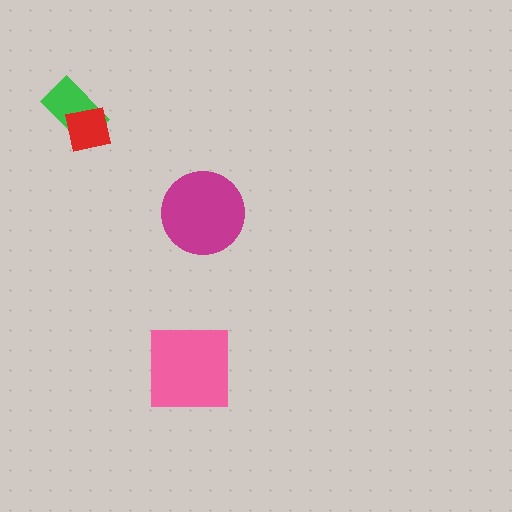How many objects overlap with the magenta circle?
0 objects overlap with the magenta circle.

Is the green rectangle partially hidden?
Yes, it is partially covered by another shape.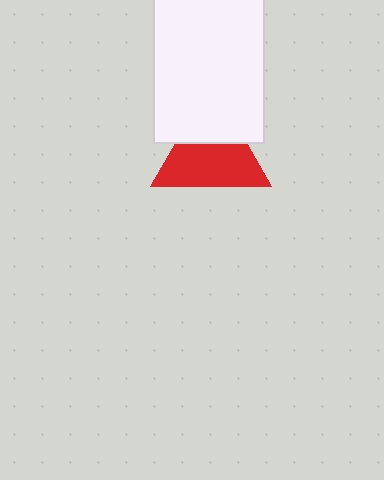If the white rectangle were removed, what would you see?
You would see the complete red triangle.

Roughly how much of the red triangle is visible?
Most of it is visible (roughly 65%).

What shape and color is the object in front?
The object in front is a white rectangle.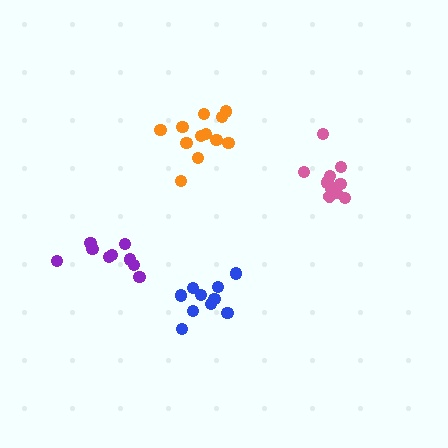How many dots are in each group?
Group 1: 10 dots, Group 2: 12 dots, Group 3: 9 dots, Group 4: 11 dots (42 total).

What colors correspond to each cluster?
The clusters are colored: blue, orange, purple, pink.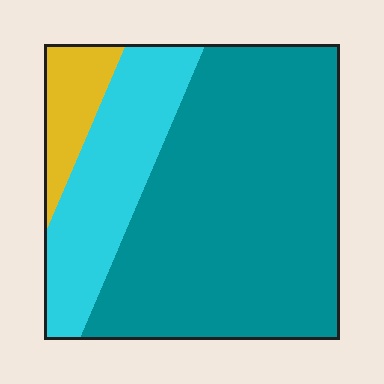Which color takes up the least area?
Yellow, at roughly 10%.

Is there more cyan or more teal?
Teal.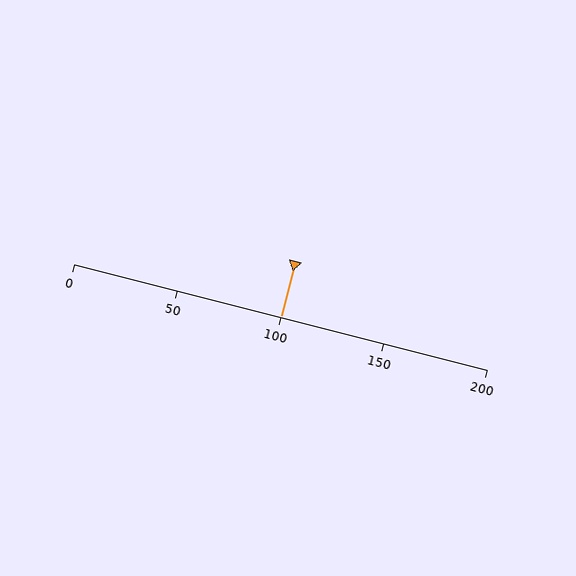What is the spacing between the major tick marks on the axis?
The major ticks are spaced 50 apart.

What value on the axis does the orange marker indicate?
The marker indicates approximately 100.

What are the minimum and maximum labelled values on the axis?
The axis runs from 0 to 200.